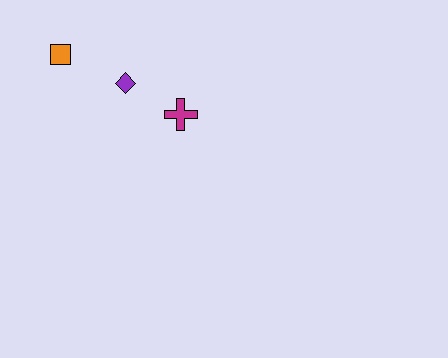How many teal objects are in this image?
There are no teal objects.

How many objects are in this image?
There are 3 objects.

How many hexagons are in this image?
There are no hexagons.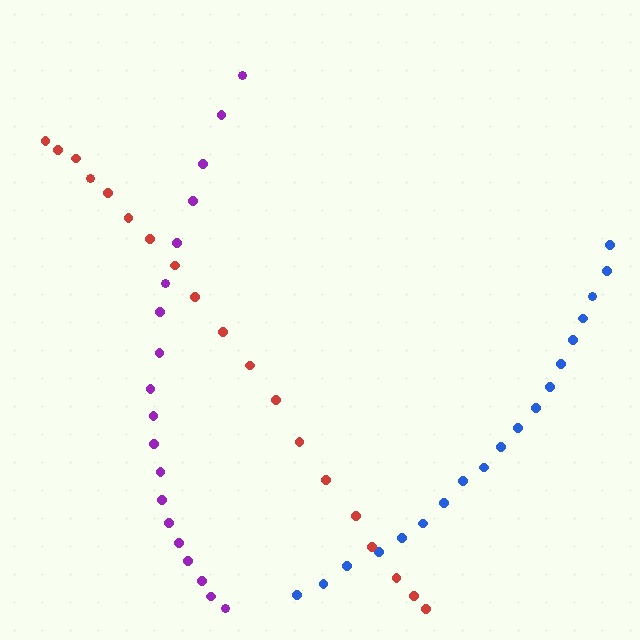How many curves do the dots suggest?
There are 3 distinct paths.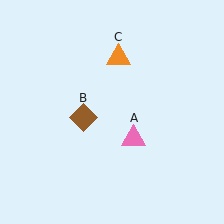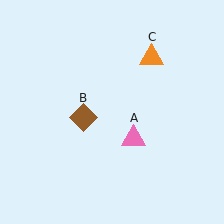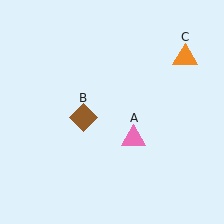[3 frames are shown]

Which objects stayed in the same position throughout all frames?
Pink triangle (object A) and brown diamond (object B) remained stationary.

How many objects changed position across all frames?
1 object changed position: orange triangle (object C).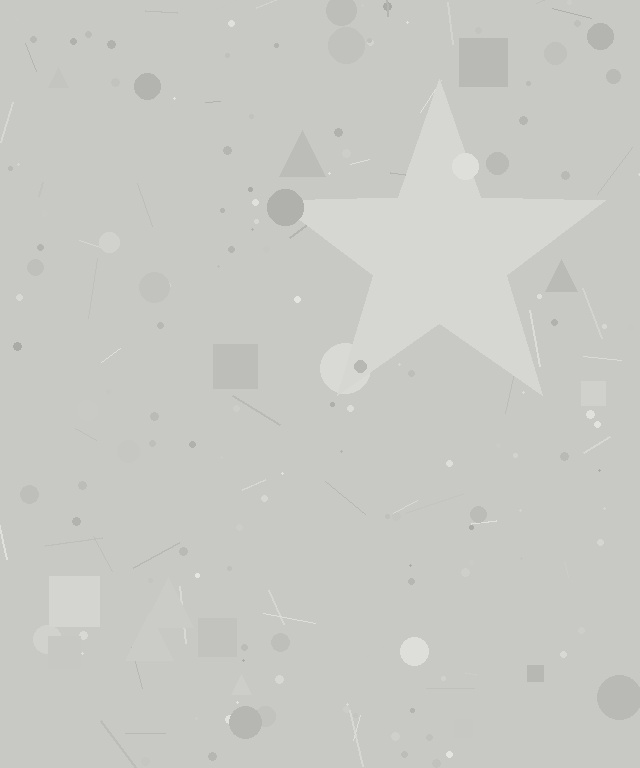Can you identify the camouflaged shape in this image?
The camouflaged shape is a star.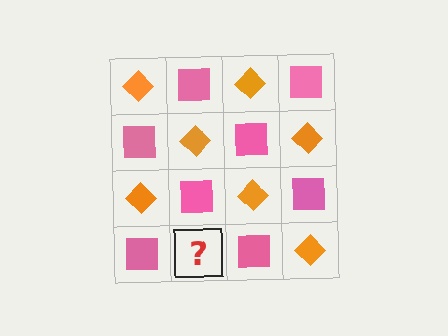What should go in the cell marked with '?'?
The missing cell should contain an orange diamond.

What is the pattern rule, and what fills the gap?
The rule is that it alternates orange diamond and pink square in a checkerboard pattern. The gap should be filled with an orange diamond.